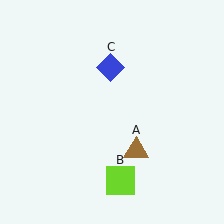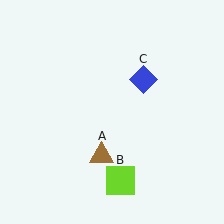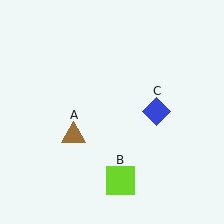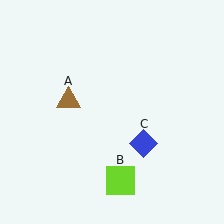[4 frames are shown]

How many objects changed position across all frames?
2 objects changed position: brown triangle (object A), blue diamond (object C).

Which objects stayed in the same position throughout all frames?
Lime square (object B) remained stationary.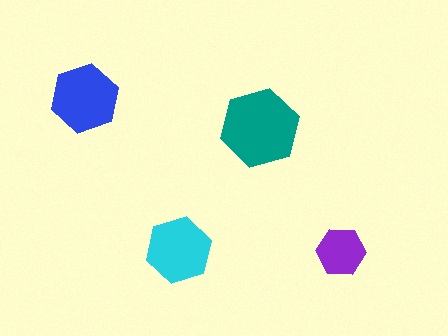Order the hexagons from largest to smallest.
the teal one, the blue one, the cyan one, the purple one.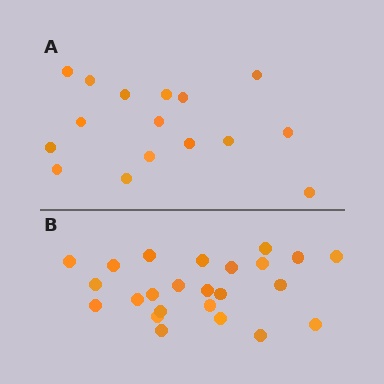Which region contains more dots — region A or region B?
Region B (the bottom region) has more dots.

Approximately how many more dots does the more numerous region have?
Region B has roughly 8 or so more dots than region A.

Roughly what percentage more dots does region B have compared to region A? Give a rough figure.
About 50% more.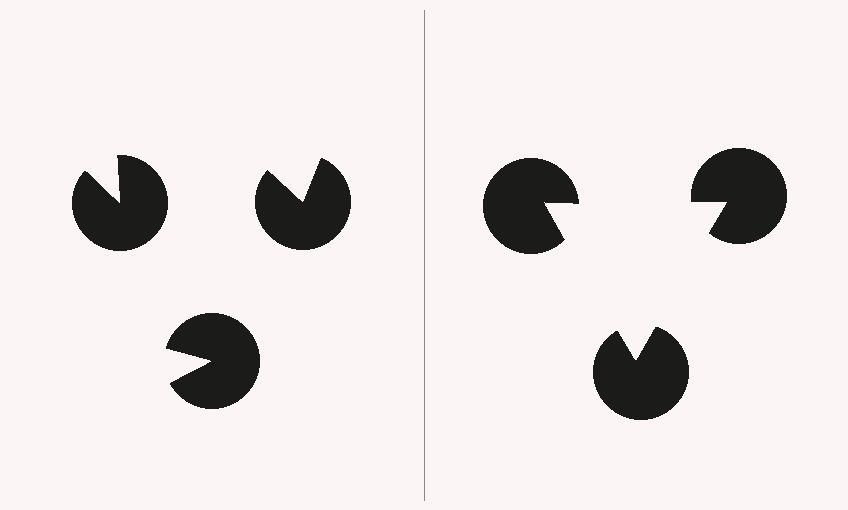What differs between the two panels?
The pac-man discs are positioned identically on both sides; only the wedge orientations differ. On the right they align to a triangle; on the left they are misaligned.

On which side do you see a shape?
An illusory triangle appears on the right side. On the left side the wedge cuts are rotated, so no coherent shape forms.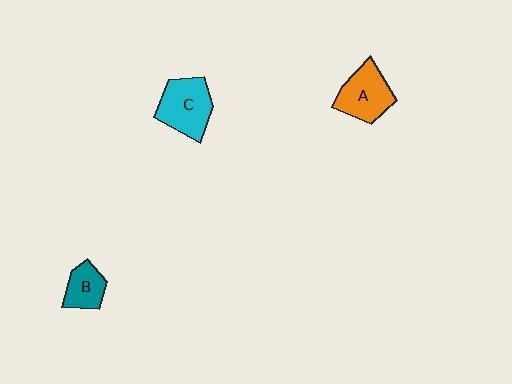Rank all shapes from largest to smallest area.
From largest to smallest: C (cyan), A (orange), B (teal).